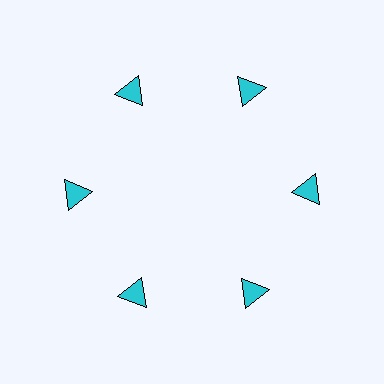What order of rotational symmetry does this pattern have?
This pattern has 6-fold rotational symmetry.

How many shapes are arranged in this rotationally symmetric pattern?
There are 6 shapes, arranged in 6 groups of 1.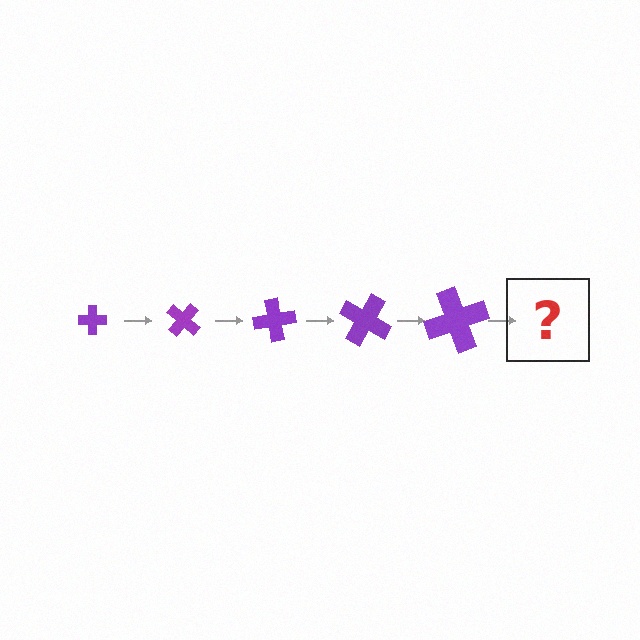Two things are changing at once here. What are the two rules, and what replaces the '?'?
The two rules are that the cross grows larger each step and it rotates 40 degrees each step. The '?' should be a cross, larger than the previous one and rotated 200 degrees from the start.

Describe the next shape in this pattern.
It should be a cross, larger than the previous one and rotated 200 degrees from the start.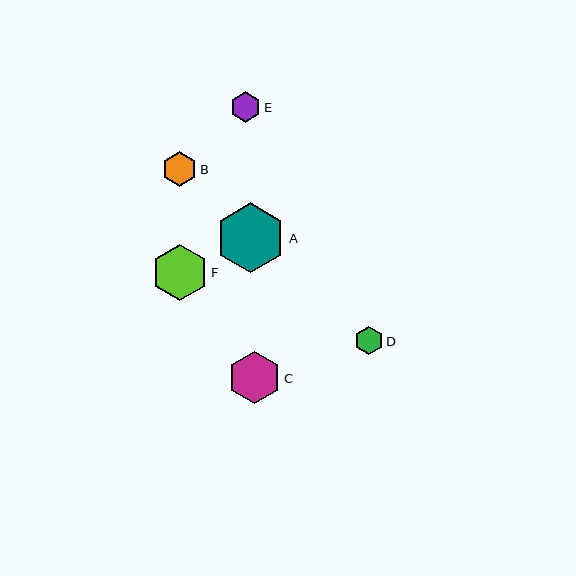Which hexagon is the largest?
Hexagon A is the largest with a size of approximately 69 pixels.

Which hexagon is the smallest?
Hexagon D is the smallest with a size of approximately 29 pixels.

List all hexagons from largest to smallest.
From largest to smallest: A, F, C, B, E, D.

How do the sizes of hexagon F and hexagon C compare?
Hexagon F and hexagon C are approximately the same size.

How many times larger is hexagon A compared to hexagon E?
Hexagon A is approximately 2.3 times the size of hexagon E.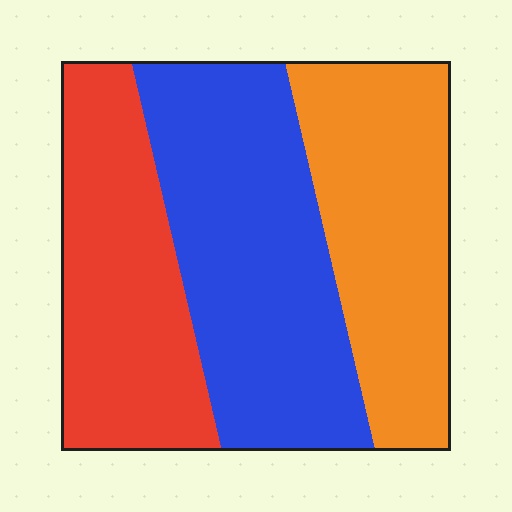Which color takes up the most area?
Blue, at roughly 40%.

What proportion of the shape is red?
Red takes up about one third (1/3) of the shape.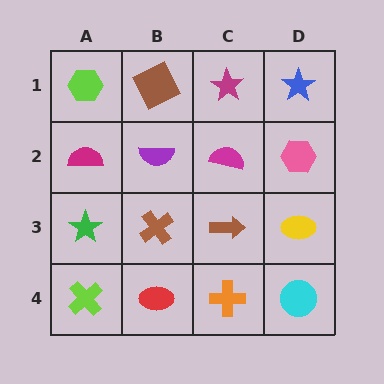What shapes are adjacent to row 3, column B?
A purple semicircle (row 2, column B), a red ellipse (row 4, column B), a green star (row 3, column A), a brown arrow (row 3, column C).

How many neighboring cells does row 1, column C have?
3.